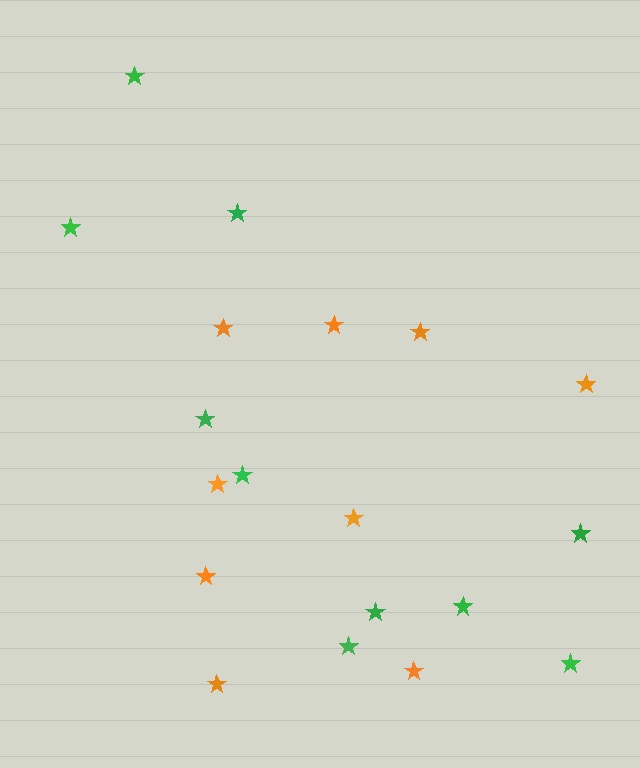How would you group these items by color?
There are 2 groups: one group of orange stars (9) and one group of green stars (10).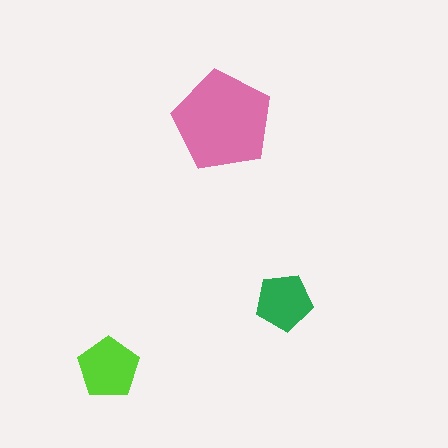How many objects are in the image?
There are 3 objects in the image.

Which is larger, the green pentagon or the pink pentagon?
The pink one.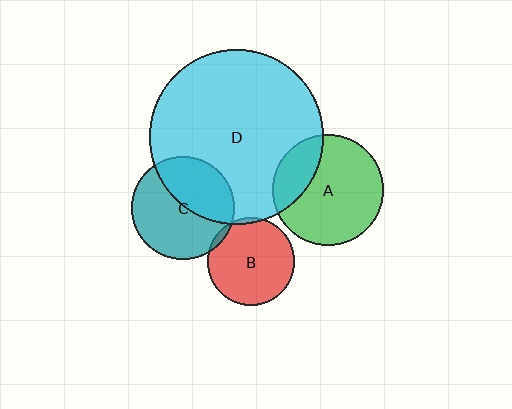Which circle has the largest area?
Circle D (cyan).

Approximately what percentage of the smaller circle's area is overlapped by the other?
Approximately 5%.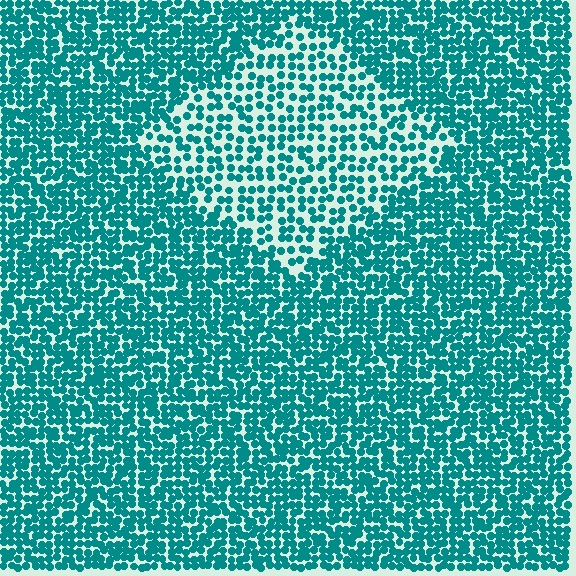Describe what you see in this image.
The image contains small teal elements arranged at two different densities. A diamond-shaped region is visible where the elements are less densely packed than the surrounding area.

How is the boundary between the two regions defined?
The boundary is defined by a change in element density (approximately 1.8x ratio). All elements are the same color, size, and shape.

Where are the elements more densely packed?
The elements are more densely packed outside the diamond boundary.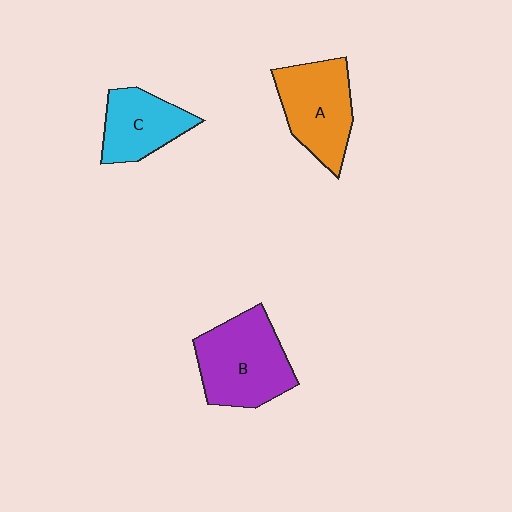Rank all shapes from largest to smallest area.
From largest to smallest: B (purple), A (orange), C (cyan).